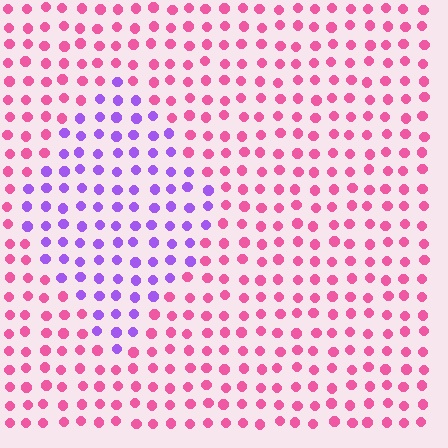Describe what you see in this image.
The image is filled with small pink elements in a uniform arrangement. A diamond-shaped region is visible where the elements are tinted to a slightly different hue, forming a subtle color boundary.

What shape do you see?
I see a diamond.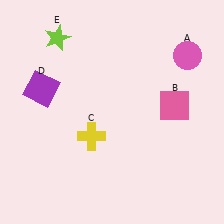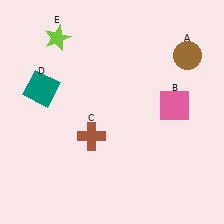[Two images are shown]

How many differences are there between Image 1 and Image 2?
There are 3 differences between the two images.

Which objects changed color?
A changed from pink to brown. C changed from yellow to brown. D changed from purple to teal.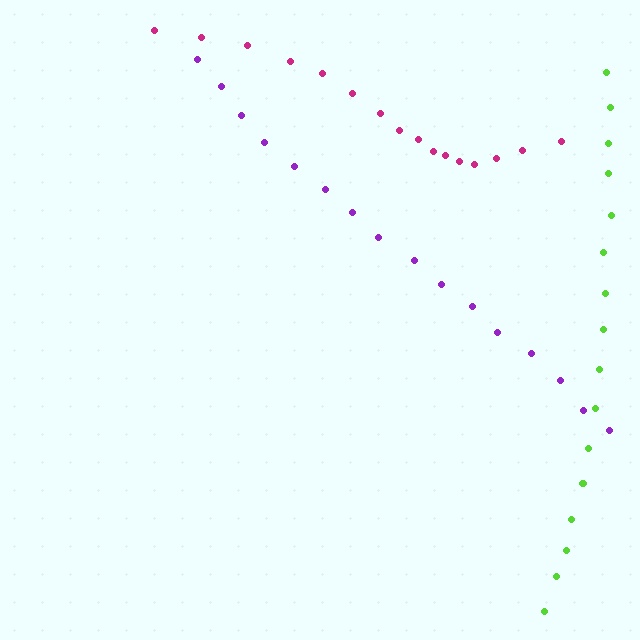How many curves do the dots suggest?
There are 3 distinct paths.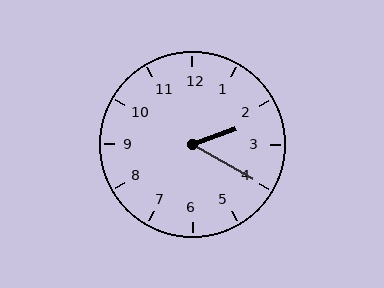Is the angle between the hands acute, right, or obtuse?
It is acute.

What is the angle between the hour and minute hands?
Approximately 50 degrees.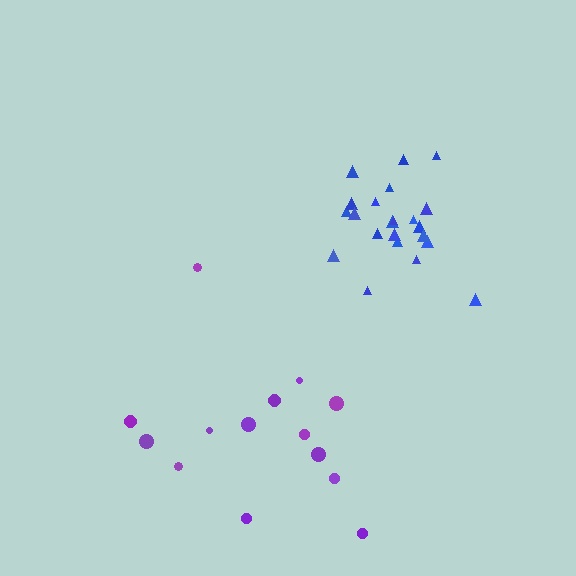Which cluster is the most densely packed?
Blue.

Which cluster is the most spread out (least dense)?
Purple.